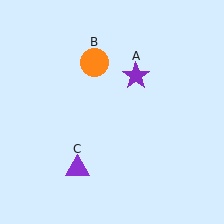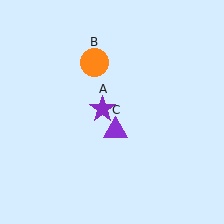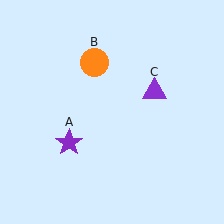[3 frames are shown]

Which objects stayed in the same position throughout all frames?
Orange circle (object B) remained stationary.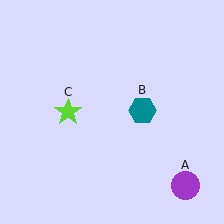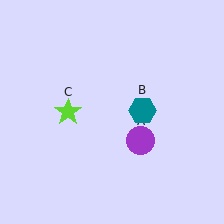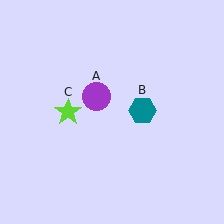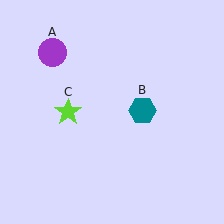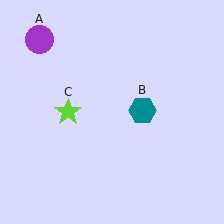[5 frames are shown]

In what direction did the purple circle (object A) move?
The purple circle (object A) moved up and to the left.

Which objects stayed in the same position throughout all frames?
Teal hexagon (object B) and lime star (object C) remained stationary.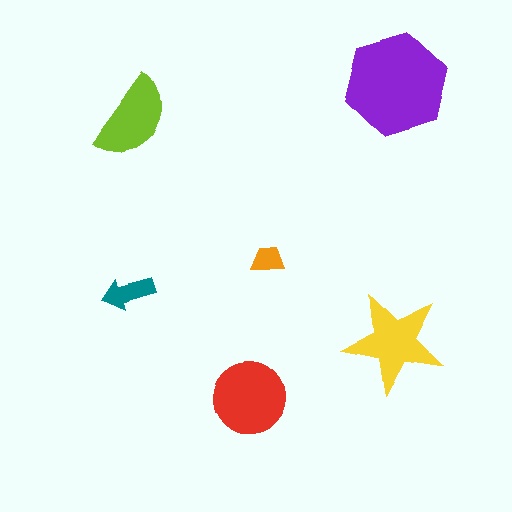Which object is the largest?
The purple hexagon.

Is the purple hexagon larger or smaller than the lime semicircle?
Larger.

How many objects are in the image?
There are 6 objects in the image.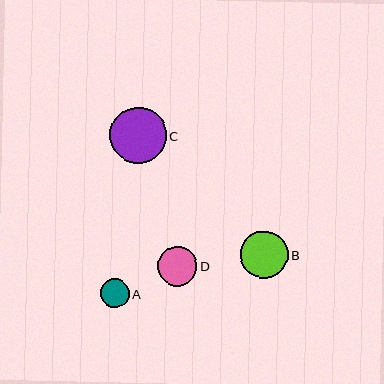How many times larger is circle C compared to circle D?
Circle C is approximately 1.4 times the size of circle D.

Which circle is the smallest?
Circle A is the smallest with a size of approximately 29 pixels.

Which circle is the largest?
Circle C is the largest with a size of approximately 57 pixels.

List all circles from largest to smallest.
From largest to smallest: C, B, D, A.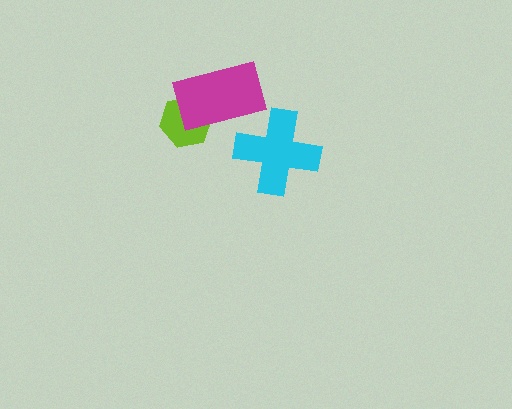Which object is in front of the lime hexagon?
The magenta rectangle is in front of the lime hexagon.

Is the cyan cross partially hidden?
No, no other shape covers it.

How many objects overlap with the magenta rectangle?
1 object overlaps with the magenta rectangle.